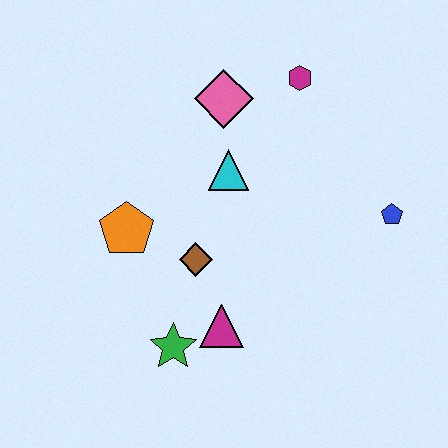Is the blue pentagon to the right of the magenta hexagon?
Yes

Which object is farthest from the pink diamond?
The green star is farthest from the pink diamond.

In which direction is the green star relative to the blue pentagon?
The green star is to the left of the blue pentagon.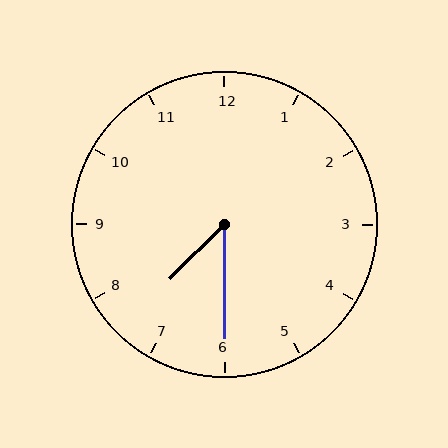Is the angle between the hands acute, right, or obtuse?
It is acute.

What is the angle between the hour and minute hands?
Approximately 45 degrees.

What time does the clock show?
7:30.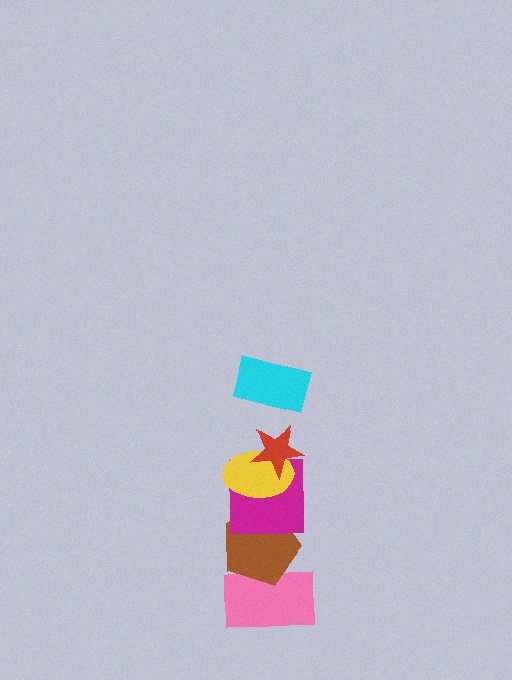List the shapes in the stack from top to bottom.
From top to bottom: the cyan rectangle, the red star, the yellow ellipse, the magenta square, the brown pentagon, the pink rectangle.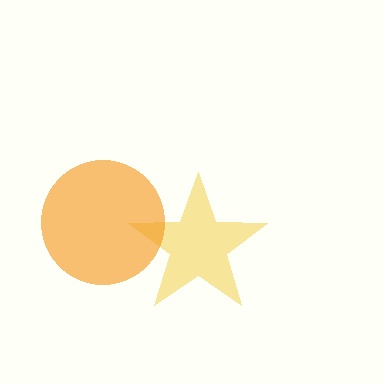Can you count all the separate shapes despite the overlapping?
Yes, there are 2 separate shapes.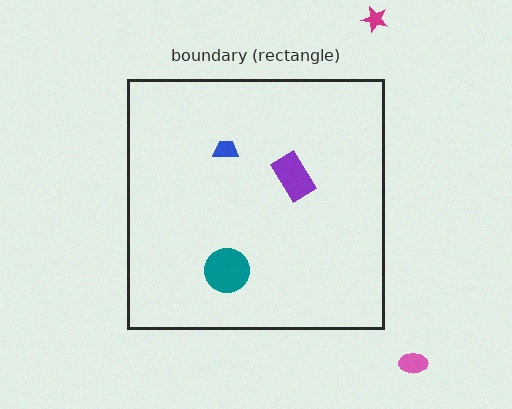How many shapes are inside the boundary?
3 inside, 2 outside.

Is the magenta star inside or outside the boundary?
Outside.